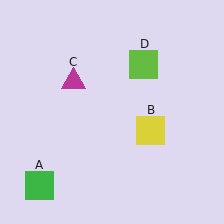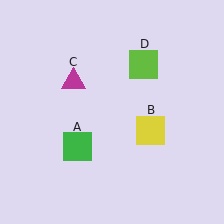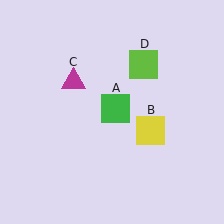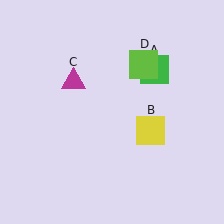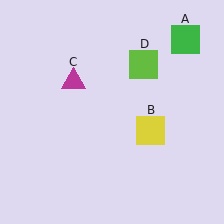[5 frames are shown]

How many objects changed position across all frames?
1 object changed position: green square (object A).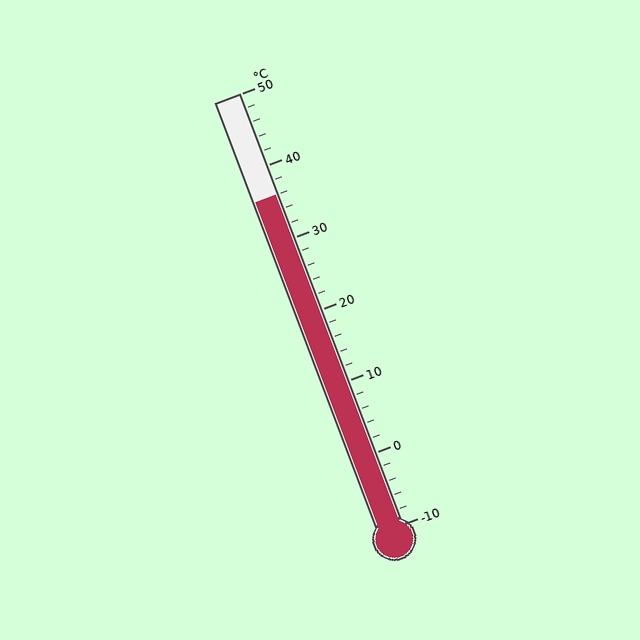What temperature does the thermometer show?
The thermometer shows approximately 36°C.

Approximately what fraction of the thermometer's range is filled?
The thermometer is filled to approximately 75% of its range.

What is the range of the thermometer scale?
The thermometer scale ranges from -10°C to 50°C.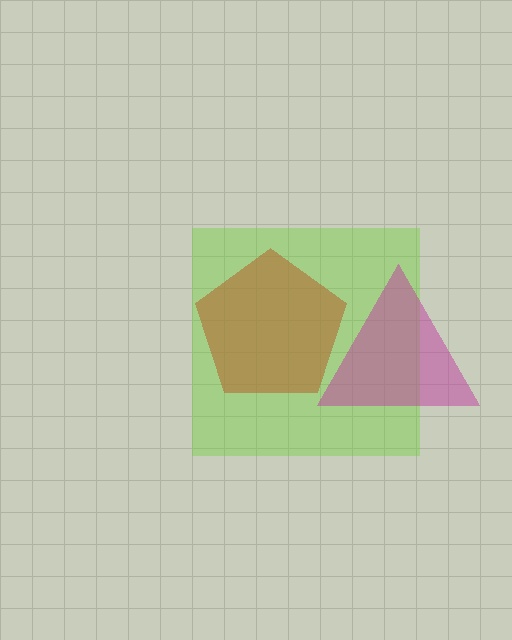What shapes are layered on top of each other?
The layered shapes are: a red pentagon, a lime square, a magenta triangle.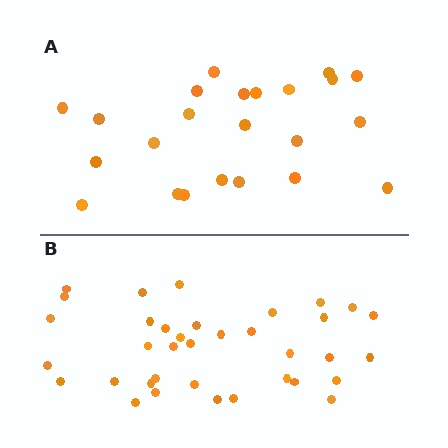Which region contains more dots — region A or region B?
Region B (the bottom region) has more dots.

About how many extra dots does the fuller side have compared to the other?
Region B has approximately 15 more dots than region A.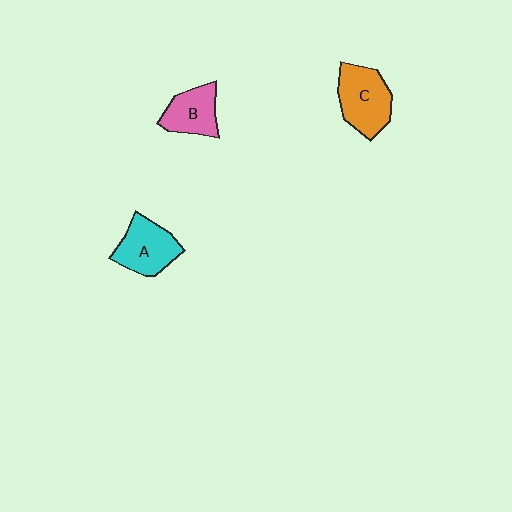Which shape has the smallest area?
Shape B (pink).